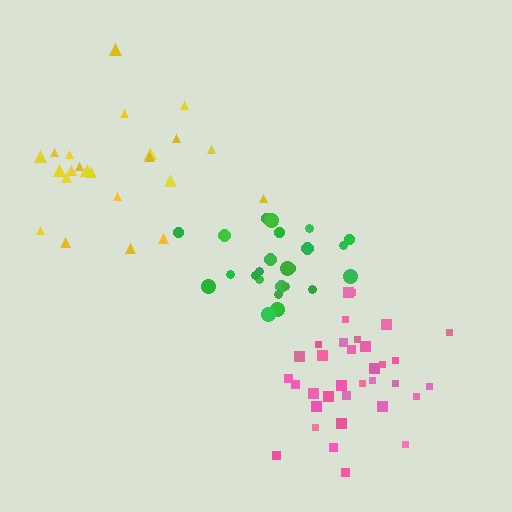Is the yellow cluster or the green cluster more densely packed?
Green.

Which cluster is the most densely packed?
Green.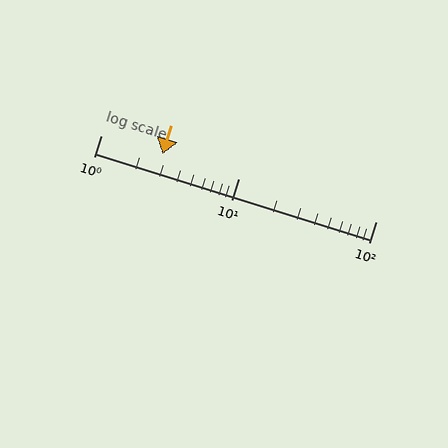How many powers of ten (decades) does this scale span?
The scale spans 2 decades, from 1 to 100.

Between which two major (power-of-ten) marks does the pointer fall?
The pointer is between 1 and 10.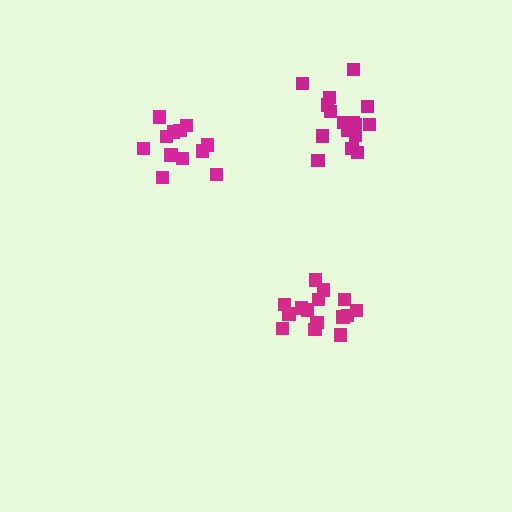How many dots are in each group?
Group 1: 15 dots, Group 2: 16 dots, Group 3: 12 dots (43 total).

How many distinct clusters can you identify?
There are 3 distinct clusters.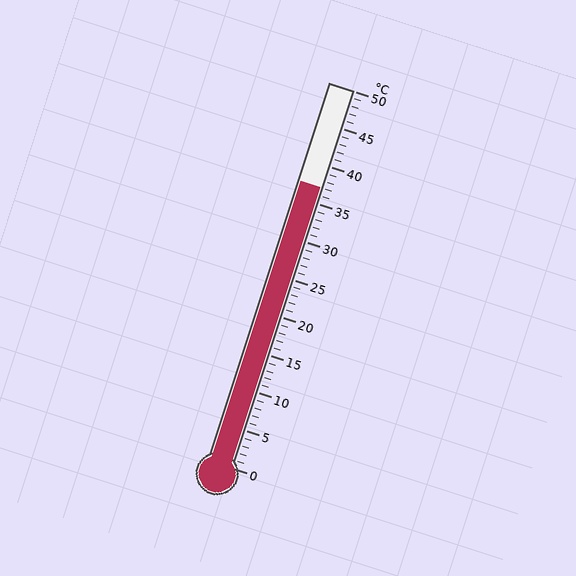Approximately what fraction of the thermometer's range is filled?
The thermometer is filled to approximately 75% of its range.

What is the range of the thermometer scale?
The thermometer scale ranges from 0°C to 50°C.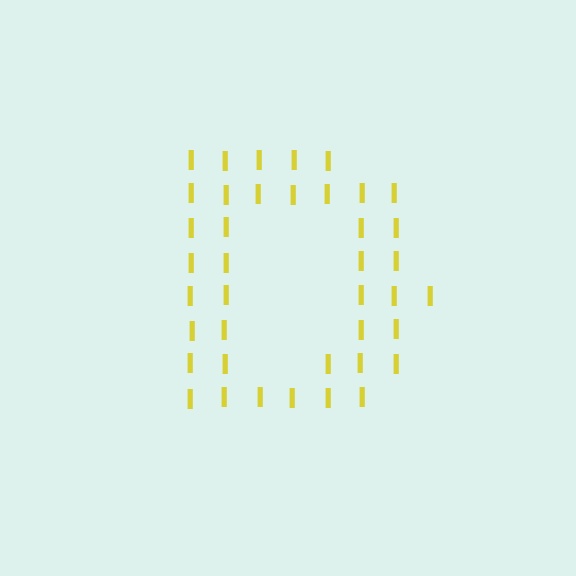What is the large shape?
The large shape is the letter D.